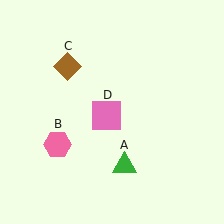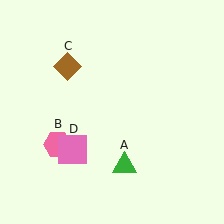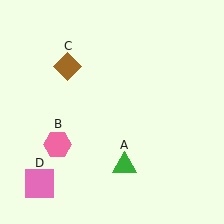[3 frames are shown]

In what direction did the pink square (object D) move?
The pink square (object D) moved down and to the left.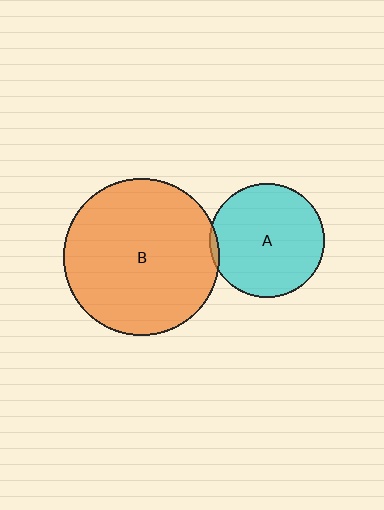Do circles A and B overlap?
Yes.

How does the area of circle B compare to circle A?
Approximately 1.9 times.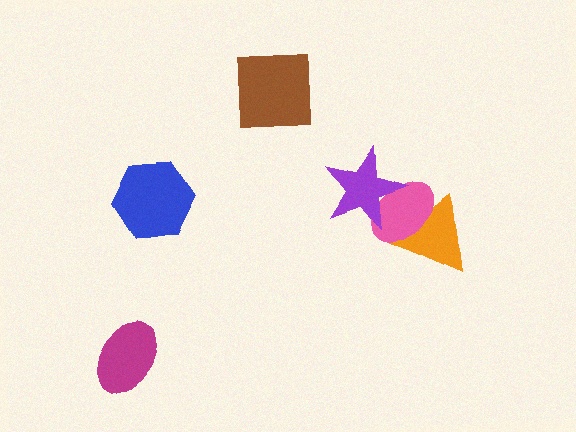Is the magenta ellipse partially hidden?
No, no other shape covers it.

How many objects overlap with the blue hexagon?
0 objects overlap with the blue hexagon.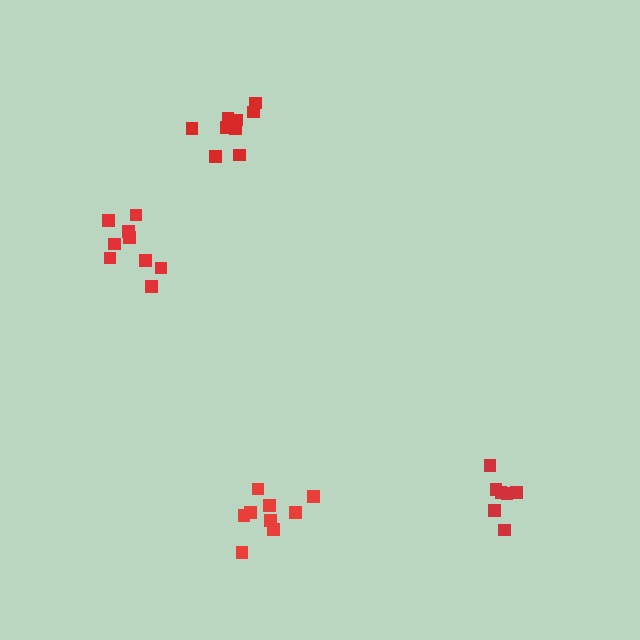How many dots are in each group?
Group 1: 9 dots, Group 2: 9 dots, Group 3: 7 dots, Group 4: 9 dots (34 total).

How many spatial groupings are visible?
There are 4 spatial groupings.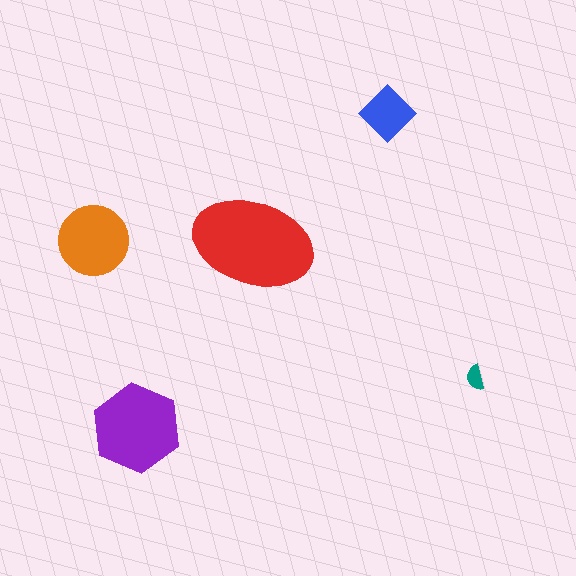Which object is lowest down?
The purple hexagon is bottommost.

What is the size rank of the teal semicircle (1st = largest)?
5th.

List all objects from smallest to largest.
The teal semicircle, the blue diamond, the orange circle, the purple hexagon, the red ellipse.